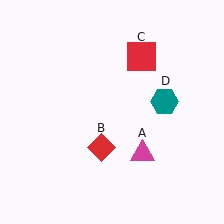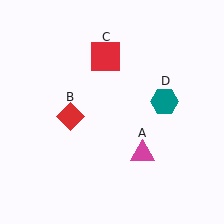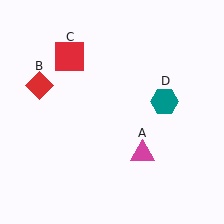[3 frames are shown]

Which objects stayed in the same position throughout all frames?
Magenta triangle (object A) and teal hexagon (object D) remained stationary.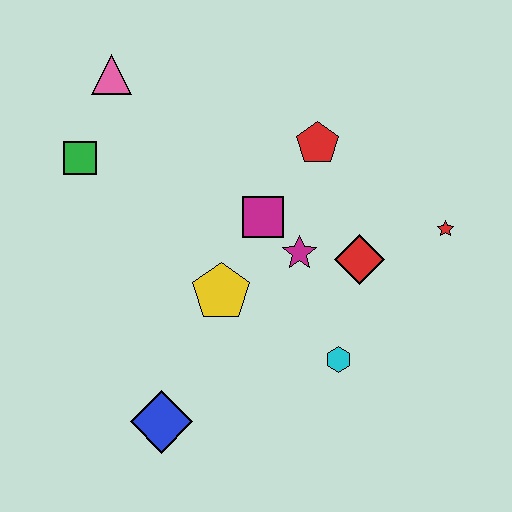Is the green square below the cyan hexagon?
No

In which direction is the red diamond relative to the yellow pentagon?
The red diamond is to the right of the yellow pentagon.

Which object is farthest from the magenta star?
The pink triangle is farthest from the magenta star.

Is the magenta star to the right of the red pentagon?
No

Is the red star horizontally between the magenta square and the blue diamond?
No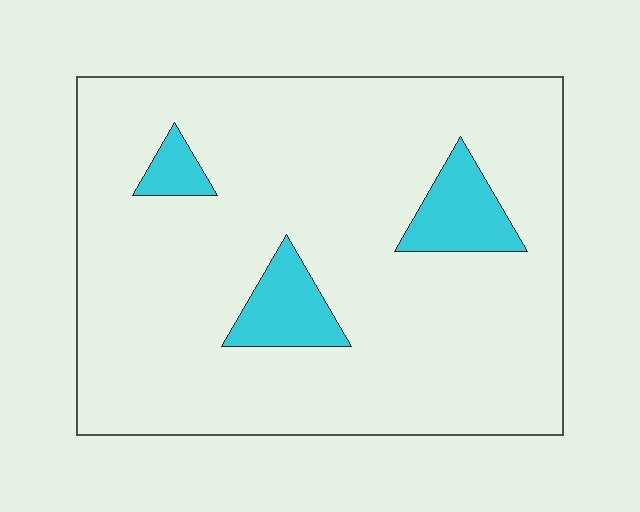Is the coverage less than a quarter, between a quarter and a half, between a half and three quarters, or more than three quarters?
Less than a quarter.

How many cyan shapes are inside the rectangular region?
3.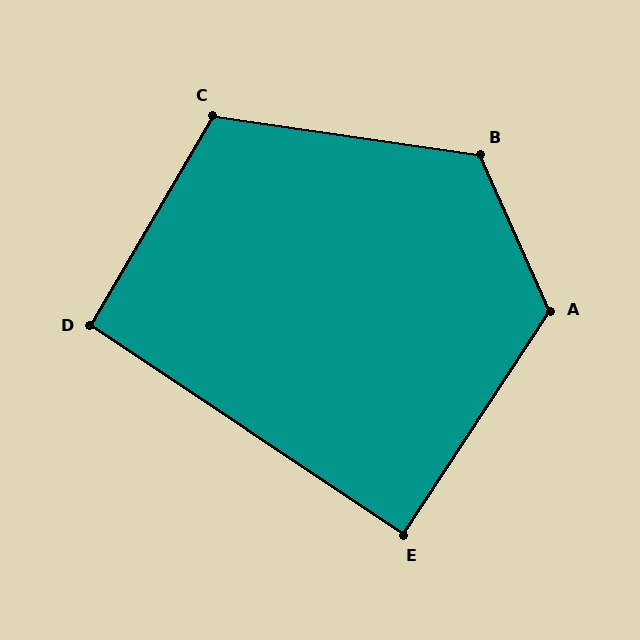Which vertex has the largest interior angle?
A, at approximately 123 degrees.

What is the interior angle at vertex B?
Approximately 122 degrees (obtuse).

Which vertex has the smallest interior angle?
E, at approximately 90 degrees.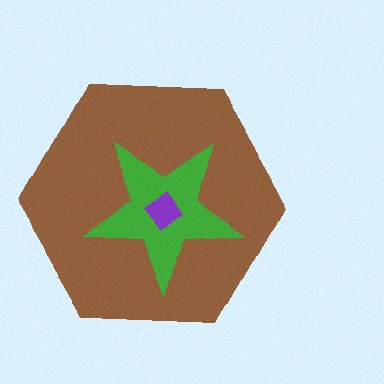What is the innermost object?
The purple diamond.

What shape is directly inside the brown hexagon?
The green star.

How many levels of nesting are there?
3.